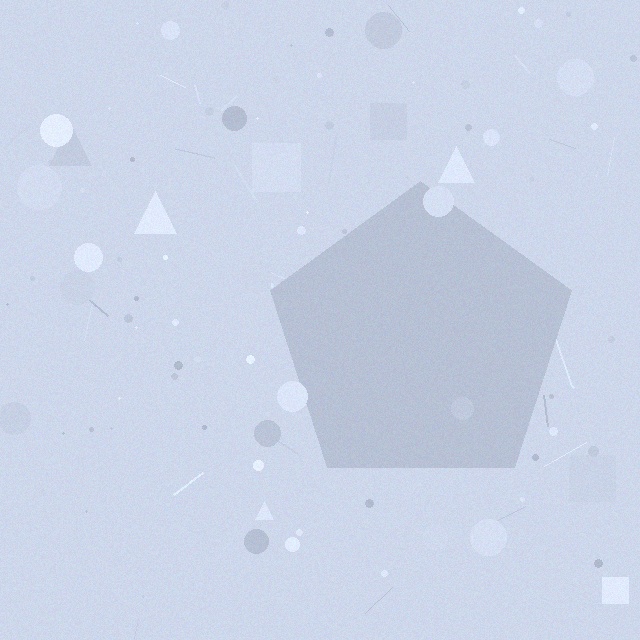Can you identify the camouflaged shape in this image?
The camouflaged shape is a pentagon.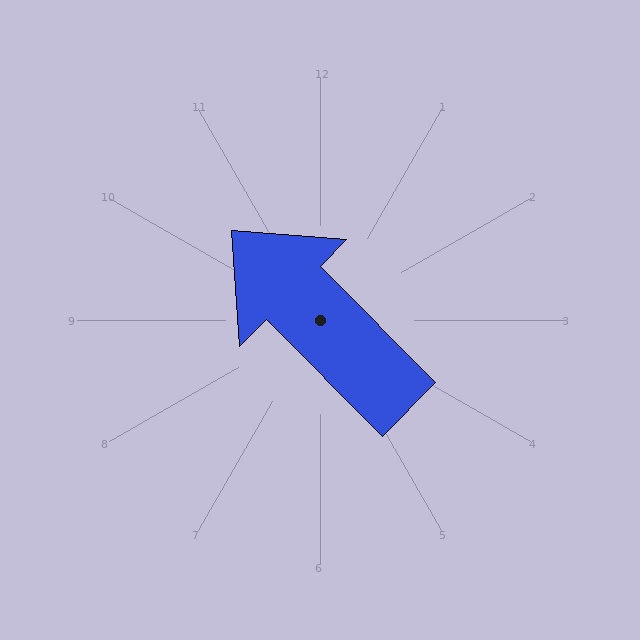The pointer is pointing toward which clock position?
Roughly 11 o'clock.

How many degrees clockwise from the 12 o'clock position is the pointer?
Approximately 315 degrees.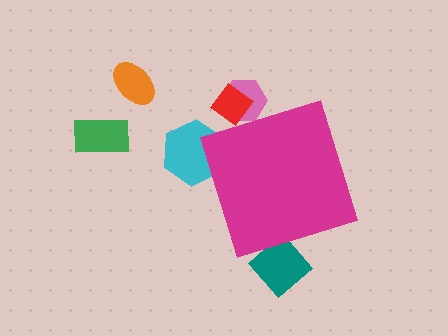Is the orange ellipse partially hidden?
No, the orange ellipse is fully visible.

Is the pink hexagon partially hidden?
Yes, the pink hexagon is partially hidden behind the magenta diamond.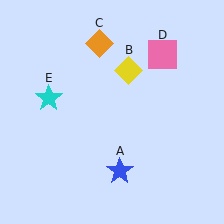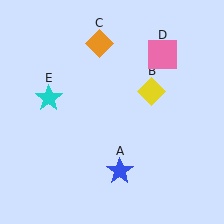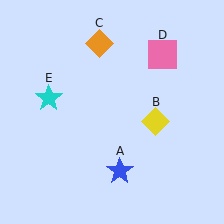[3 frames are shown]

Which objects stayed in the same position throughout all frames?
Blue star (object A) and orange diamond (object C) and pink square (object D) and cyan star (object E) remained stationary.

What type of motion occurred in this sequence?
The yellow diamond (object B) rotated clockwise around the center of the scene.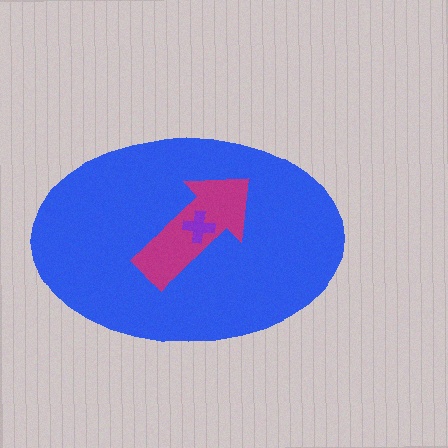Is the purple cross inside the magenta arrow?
Yes.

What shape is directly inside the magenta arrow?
The purple cross.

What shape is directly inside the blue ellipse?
The magenta arrow.